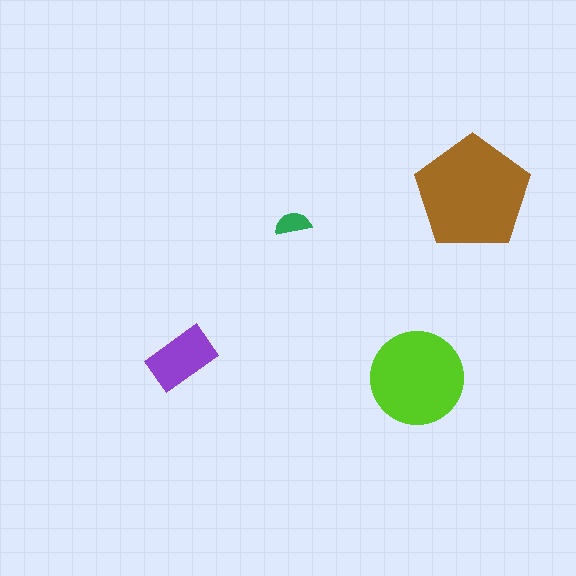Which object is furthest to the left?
The purple rectangle is leftmost.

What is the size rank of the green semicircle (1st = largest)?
4th.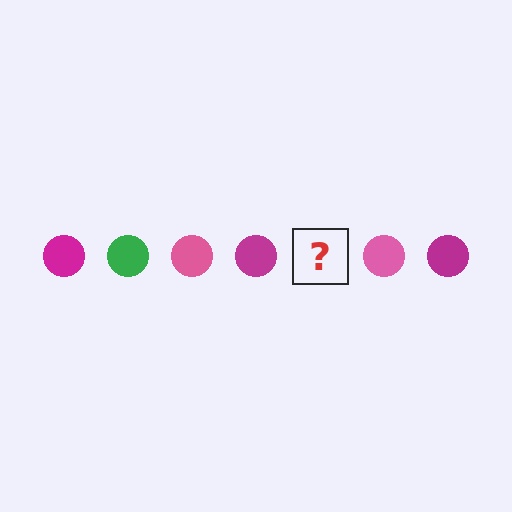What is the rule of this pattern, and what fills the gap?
The rule is that the pattern cycles through magenta, green, pink circles. The gap should be filled with a green circle.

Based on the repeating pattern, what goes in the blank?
The blank should be a green circle.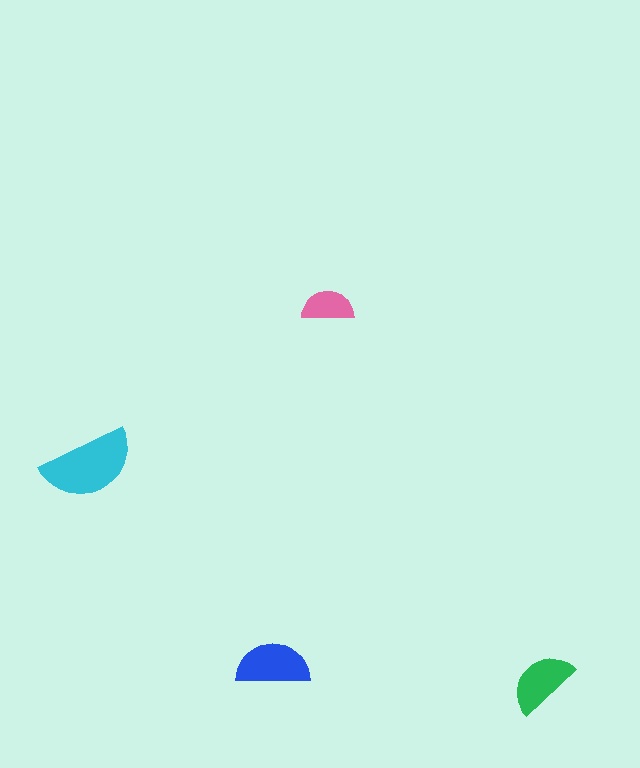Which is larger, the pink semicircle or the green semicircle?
The green one.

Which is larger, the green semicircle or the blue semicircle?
The blue one.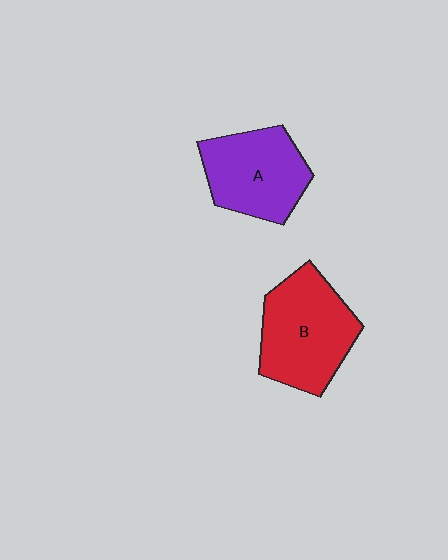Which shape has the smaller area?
Shape A (purple).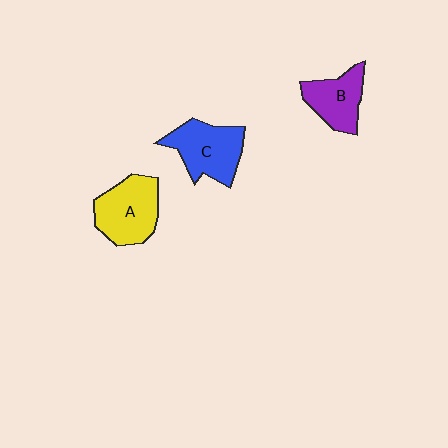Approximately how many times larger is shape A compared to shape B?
Approximately 1.3 times.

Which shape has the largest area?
Shape A (yellow).